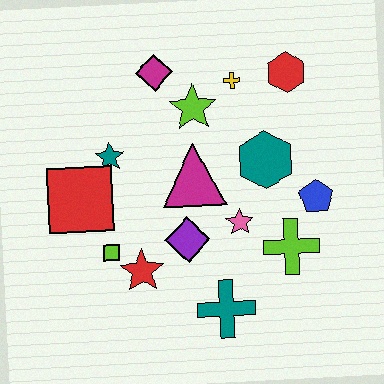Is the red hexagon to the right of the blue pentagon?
No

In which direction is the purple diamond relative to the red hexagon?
The purple diamond is below the red hexagon.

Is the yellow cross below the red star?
No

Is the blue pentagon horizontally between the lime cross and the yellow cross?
No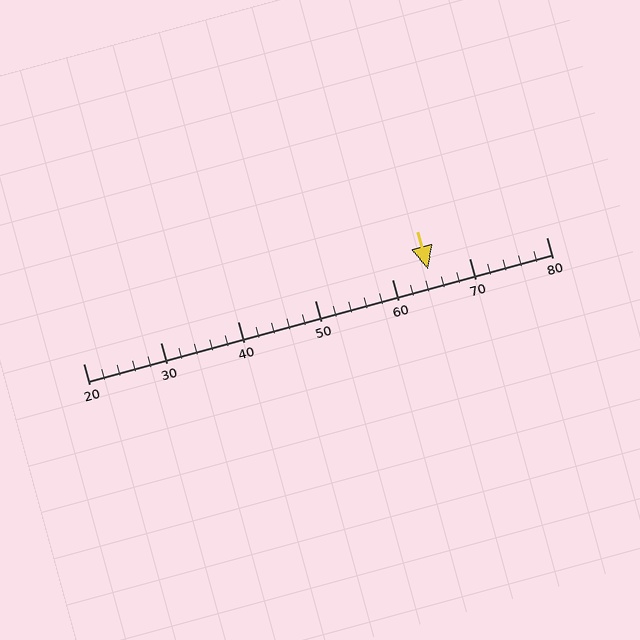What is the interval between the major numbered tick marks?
The major tick marks are spaced 10 units apart.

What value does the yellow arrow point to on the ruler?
The yellow arrow points to approximately 65.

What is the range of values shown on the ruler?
The ruler shows values from 20 to 80.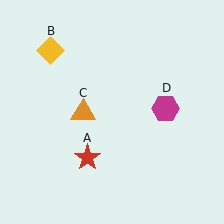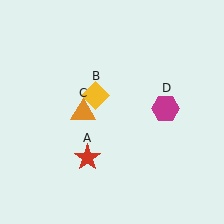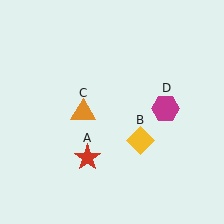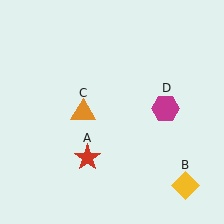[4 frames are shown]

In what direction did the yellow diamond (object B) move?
The yellow diamond (object B) moved down and to the right.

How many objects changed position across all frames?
1 object changed position: yellow diamond (object B).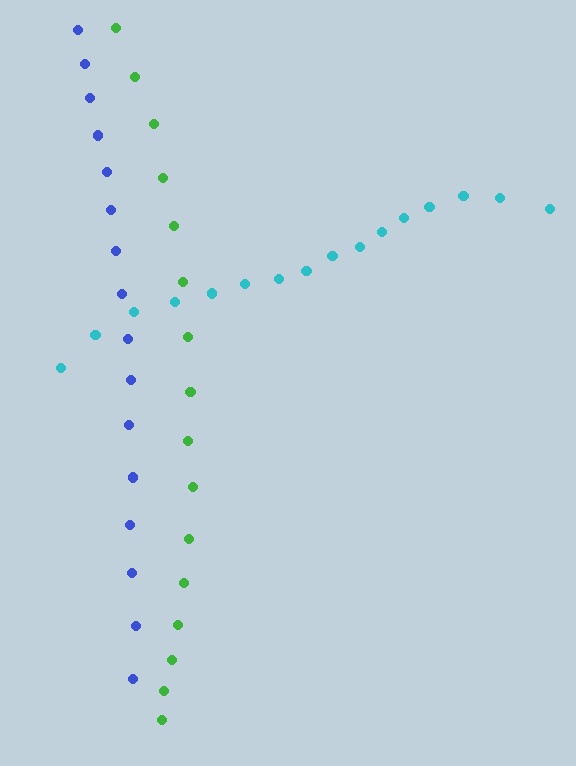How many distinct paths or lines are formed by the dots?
There are 3 distinct paths.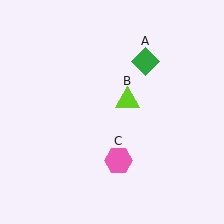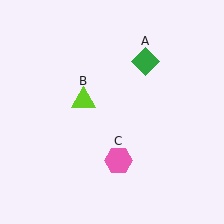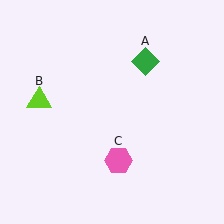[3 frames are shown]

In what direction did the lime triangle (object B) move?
The lime triangle (object B) moved left.